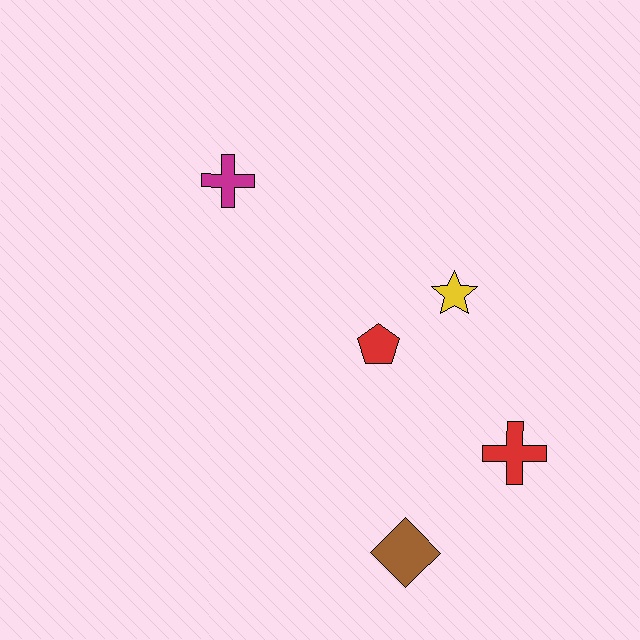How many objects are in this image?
There are 5 objects.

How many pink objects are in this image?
There are no pink objects.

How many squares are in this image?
There are no squares.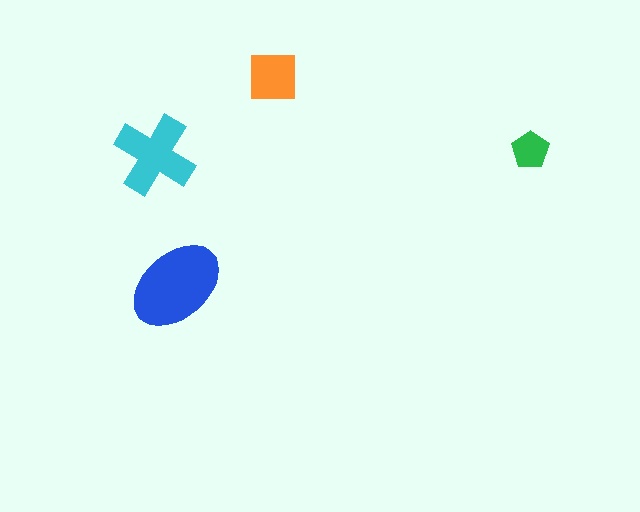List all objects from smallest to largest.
The green pentagon, the orange square, the cyan cross, the blue ellipse.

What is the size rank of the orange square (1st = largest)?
3rd.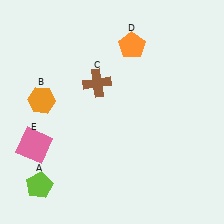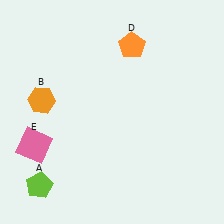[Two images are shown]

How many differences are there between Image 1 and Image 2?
There is 1 difference between the two images.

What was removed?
The brown cross (C) was removed in Image 2.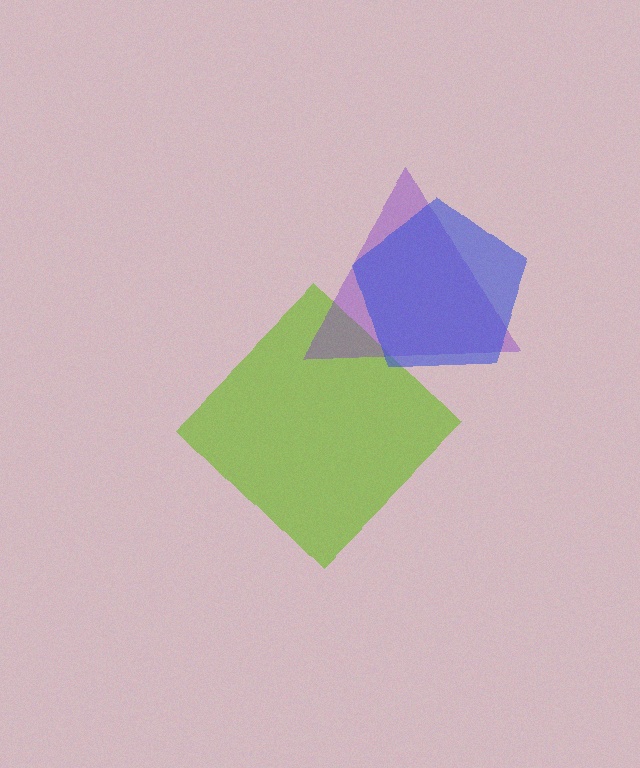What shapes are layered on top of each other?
The layered shapes are: a lime diamond, a purple triangle, a blue pentagon.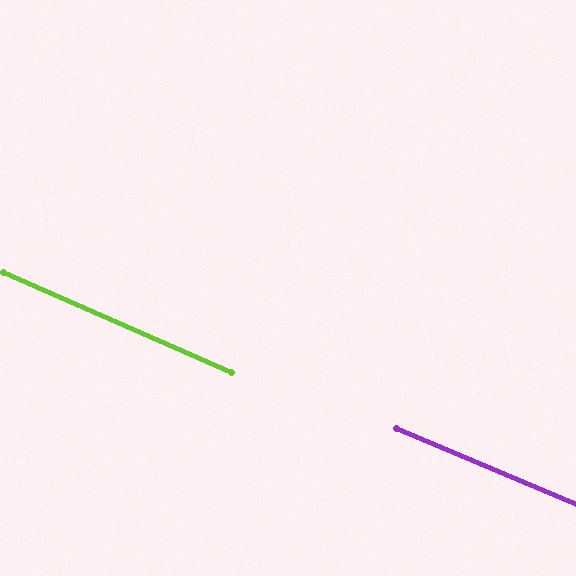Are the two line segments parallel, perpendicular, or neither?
Parallel — their directions differ by only 1.0°.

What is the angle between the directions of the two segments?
Approximately 1 degree.